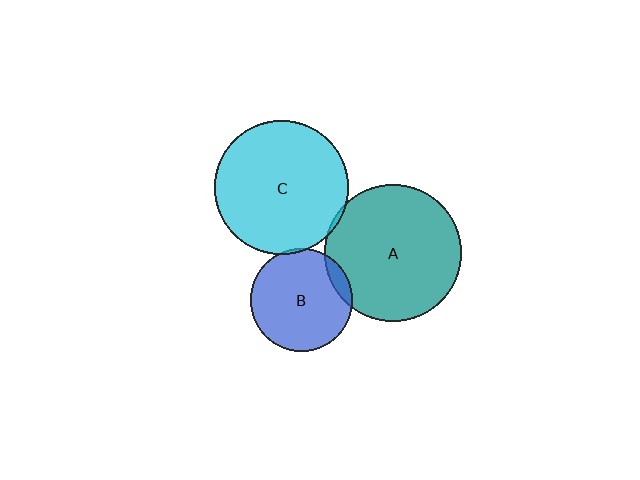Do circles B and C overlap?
Yes.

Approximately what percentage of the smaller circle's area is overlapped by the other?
Approximately 5%.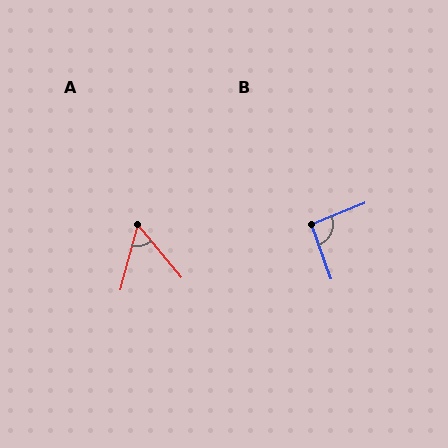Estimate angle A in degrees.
Approximately 55 degrees.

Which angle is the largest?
B, at approximately 93 degrees.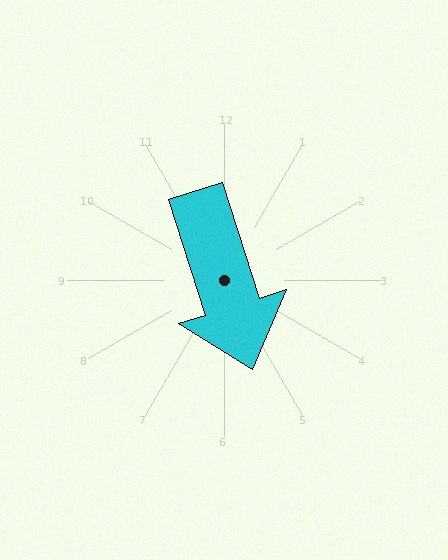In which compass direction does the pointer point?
South.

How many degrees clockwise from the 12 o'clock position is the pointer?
Approximately 162 degrees.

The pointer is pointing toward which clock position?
Roughly 5 o'clock.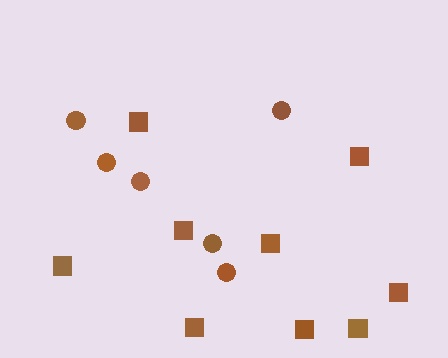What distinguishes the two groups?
There are 2 groups: one group of squares (9) and one group of circles (6).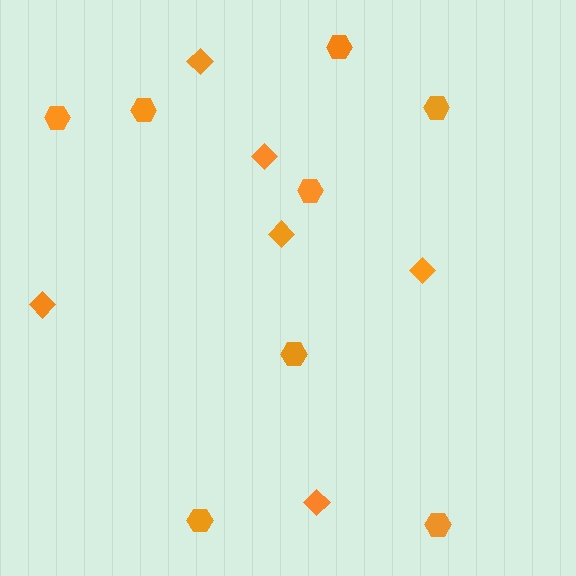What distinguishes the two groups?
There are 2 groups: one group of hexagons (8) and one group of diamonds (6).